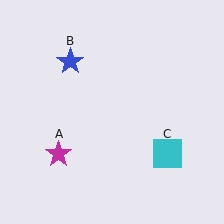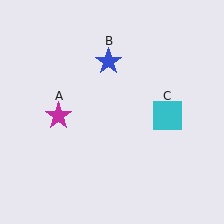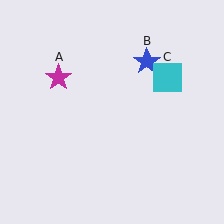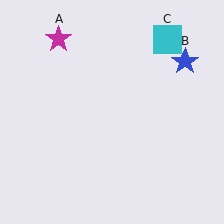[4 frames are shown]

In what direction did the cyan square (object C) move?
The cyan square (object C) moved up.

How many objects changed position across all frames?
3 objects changed position: magenta star (object A), blue star (object B), cyan square (object C).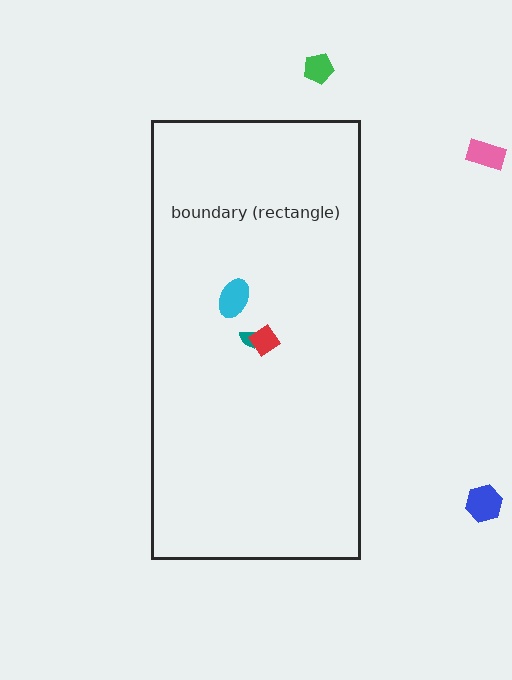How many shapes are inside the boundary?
3 inside, 3 outside.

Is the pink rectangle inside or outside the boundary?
Outside.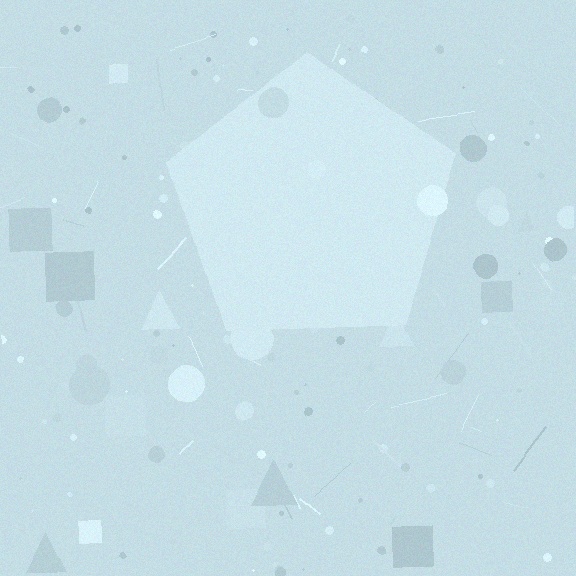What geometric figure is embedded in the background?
A pentagon is embedded in the background.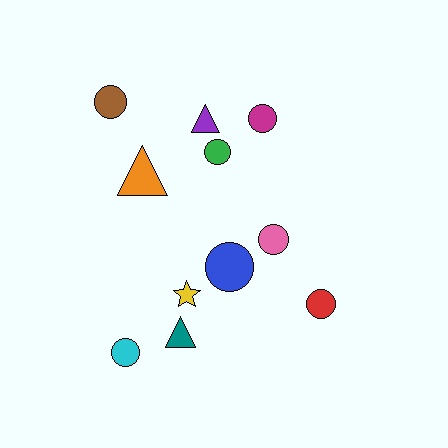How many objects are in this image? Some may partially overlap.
There are 11 objects.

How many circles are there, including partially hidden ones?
There are 7 circles.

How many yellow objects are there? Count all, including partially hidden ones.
There is 1 yellow object.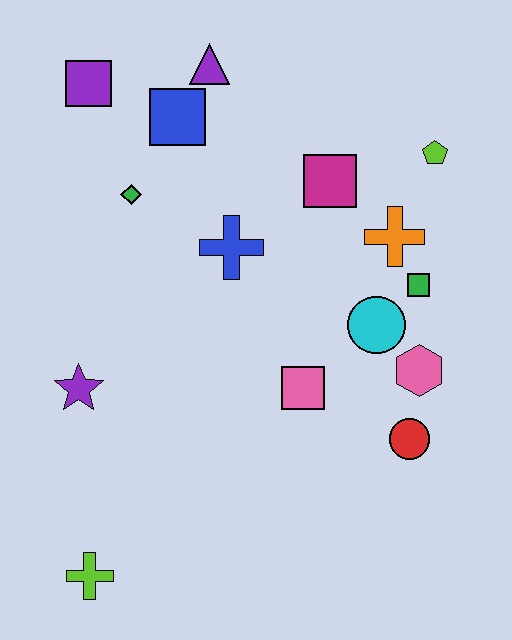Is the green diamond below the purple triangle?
Yes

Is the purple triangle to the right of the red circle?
No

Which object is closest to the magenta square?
The orange cross is closest to the magenta square.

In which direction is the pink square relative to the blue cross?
The pink square is below the blue cross.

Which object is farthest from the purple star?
The lime pentagon is farthest from the purple star.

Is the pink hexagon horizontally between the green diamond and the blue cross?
No